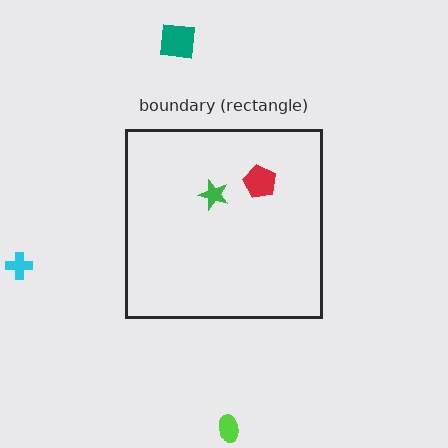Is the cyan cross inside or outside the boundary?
Outside.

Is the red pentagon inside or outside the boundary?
Inside.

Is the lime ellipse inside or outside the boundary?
Outside.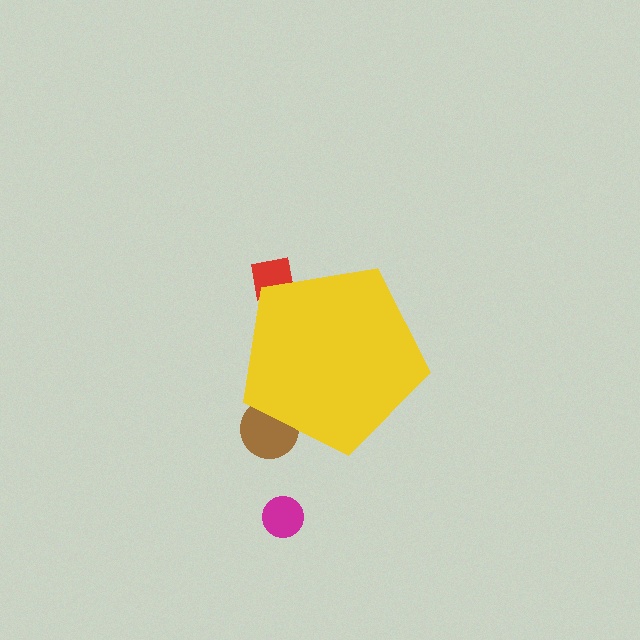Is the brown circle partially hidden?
Yes, the brown circle is partially hidden behind the yellow pentagon.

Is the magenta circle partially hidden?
No, the magenta circle is fully visible.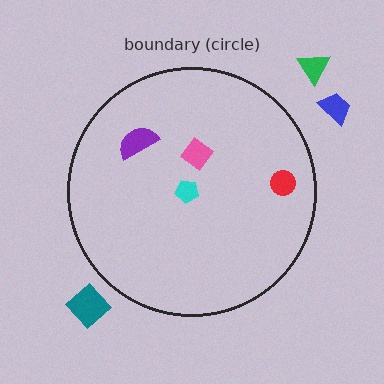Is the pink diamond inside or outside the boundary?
Inside.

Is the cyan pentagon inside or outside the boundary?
Inside.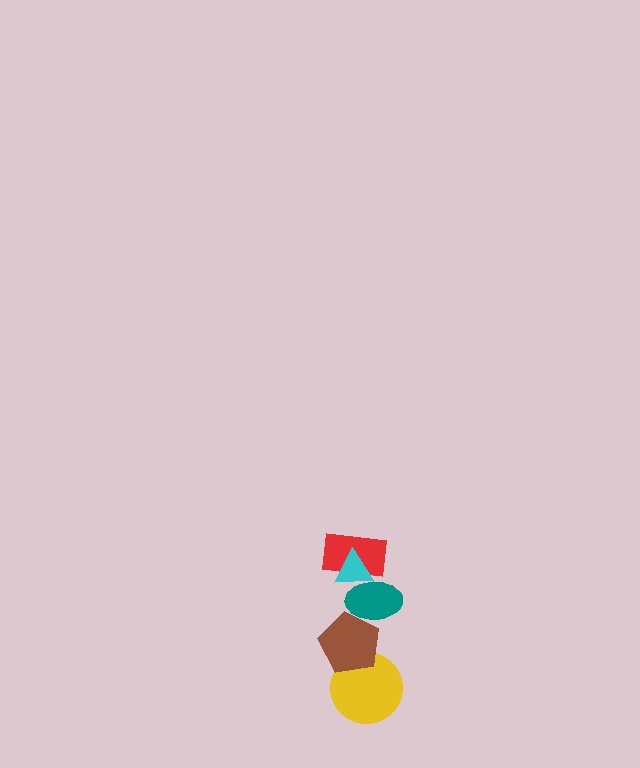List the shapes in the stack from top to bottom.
From top to bottom: the cyan triangle, the red rectangle, the teal ellipse, the brown pentagon, the yellow circle.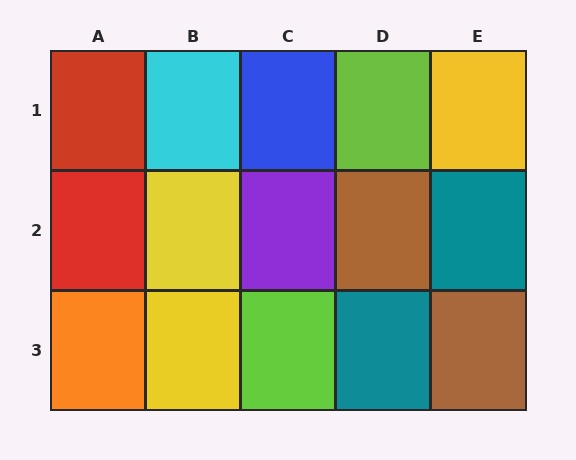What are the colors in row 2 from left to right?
Red, yellow, purple, brown, teal.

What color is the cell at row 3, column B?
Yellow.